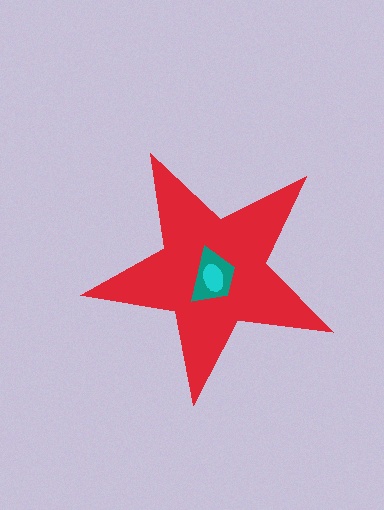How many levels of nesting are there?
3.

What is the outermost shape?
The red star.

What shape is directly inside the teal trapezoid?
The cyan ellipse.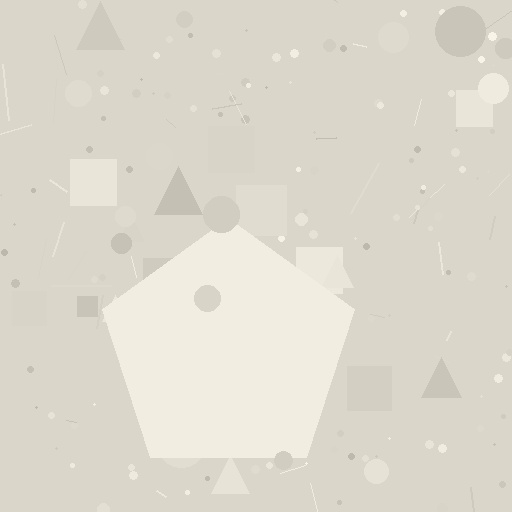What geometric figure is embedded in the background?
A pentagon is embedded in the background.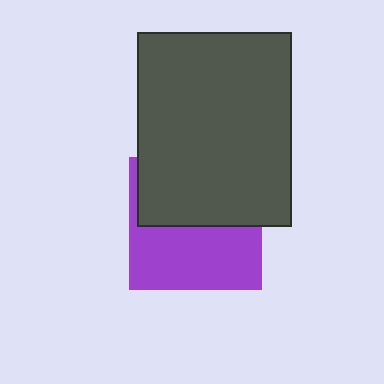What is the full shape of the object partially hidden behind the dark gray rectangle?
The partially hidden object is a purple square.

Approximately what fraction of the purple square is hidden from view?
Roughly 50% of the purple square is hidden behind the dark gray rectangle.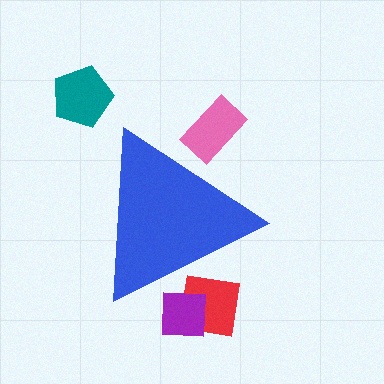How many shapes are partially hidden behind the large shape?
3 shapes are partially hidden.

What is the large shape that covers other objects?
A blue triangle.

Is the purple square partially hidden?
Yes, the purple square is partially hidden behind the blue triangle.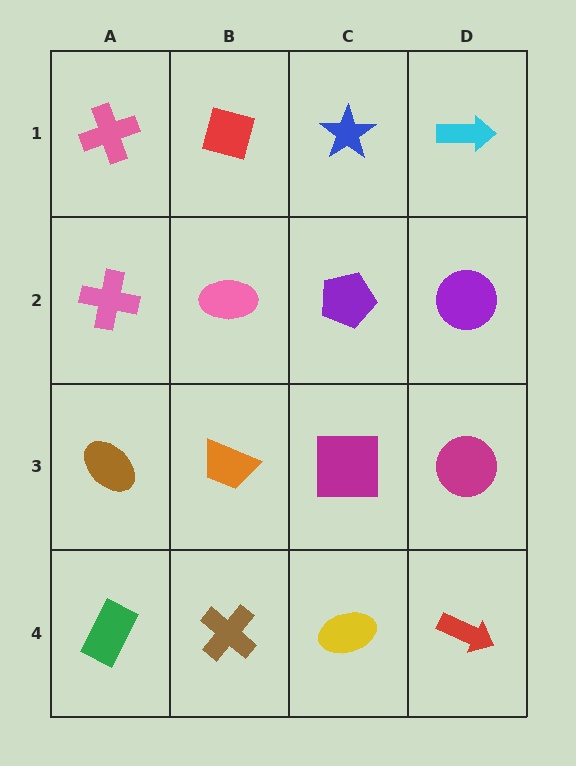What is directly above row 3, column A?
A pink cross.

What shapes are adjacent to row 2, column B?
A red diamond (row 1, column B), an orange trapezoid (row 3, column B), a pink cross (row 2, column A), a purple pentagon (row 2, column C).